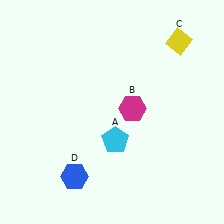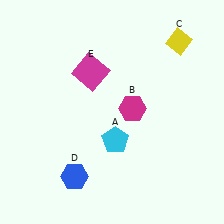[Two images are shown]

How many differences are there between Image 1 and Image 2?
There is 1 difference between the two images.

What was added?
A magenta square (E) was added in Image 2.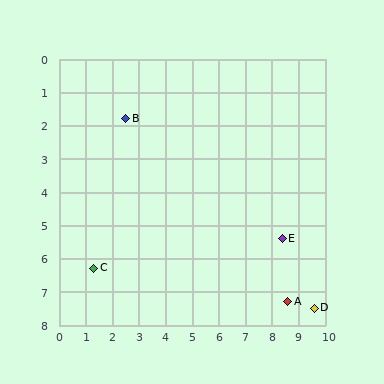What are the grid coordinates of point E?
Point E is at approximately (8.4, 5.4).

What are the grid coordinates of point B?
Point B is at approximately (2.5, 1.8).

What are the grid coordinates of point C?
Point C is at approximately (1.3, 6.3).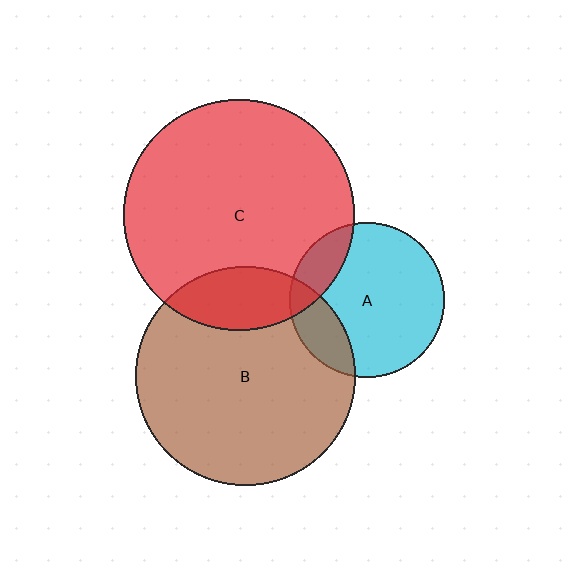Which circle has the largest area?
Circle C (red).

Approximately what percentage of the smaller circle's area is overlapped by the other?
Approximately 20%.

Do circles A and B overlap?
Yes.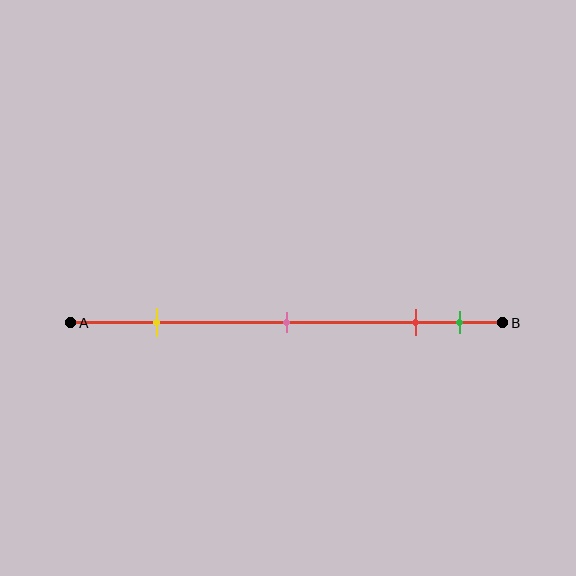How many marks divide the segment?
There are 4 marks dividing the segment.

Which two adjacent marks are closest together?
The red and green marks are the closest adjacent pair.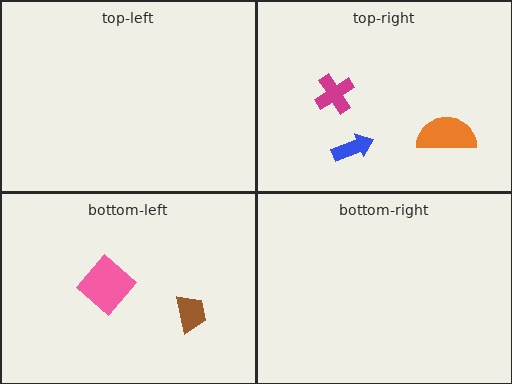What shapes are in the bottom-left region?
The brown trapezoid, the pink diamond.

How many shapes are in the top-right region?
3.